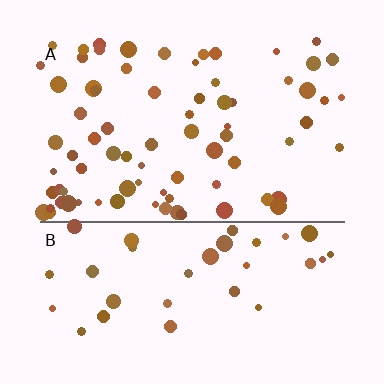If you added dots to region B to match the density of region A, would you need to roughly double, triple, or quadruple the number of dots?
Approximately double.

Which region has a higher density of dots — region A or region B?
A (the top).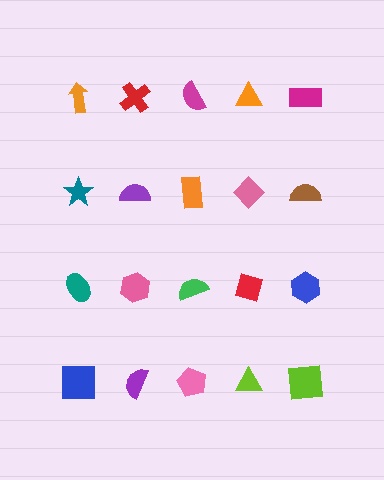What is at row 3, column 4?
A red diamond.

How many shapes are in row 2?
5 shapes.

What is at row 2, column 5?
A brown semicircle.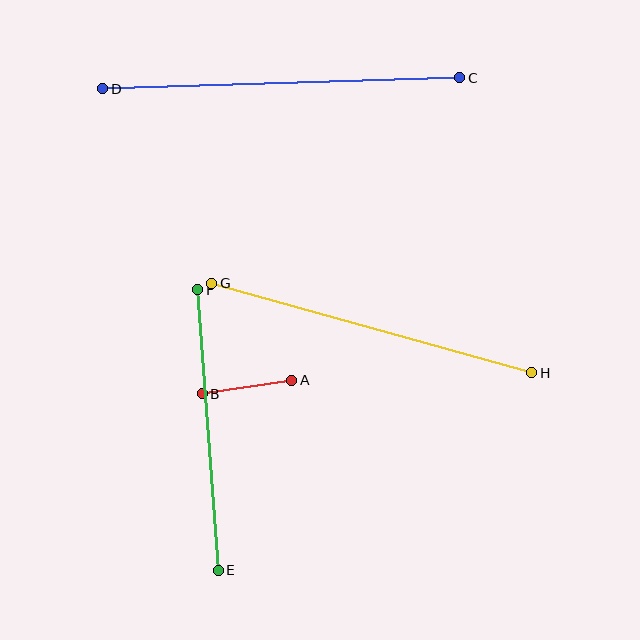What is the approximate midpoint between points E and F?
The midpoint is at approximately (208, 430) pixels.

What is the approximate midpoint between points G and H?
The midpoint is at approximately (372, 328) pixels.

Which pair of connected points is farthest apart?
Points C and D are farthest apart.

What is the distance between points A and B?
The distance is approximately 91 pixels.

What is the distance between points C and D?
The distance is approximately 357 pixels.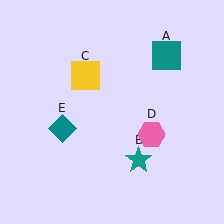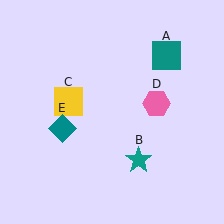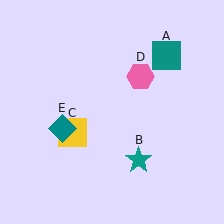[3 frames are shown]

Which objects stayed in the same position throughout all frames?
Teal square (object A) and teal star (object B) and teal diamond (object E) remained stationary.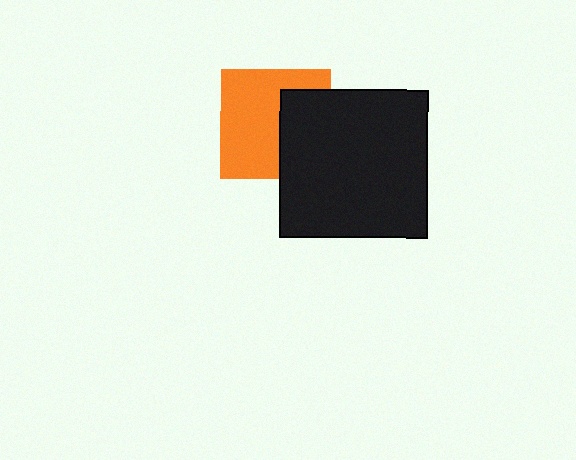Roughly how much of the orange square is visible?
About half of it is visible (roughly 63%).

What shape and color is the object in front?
The object in front is a black square.